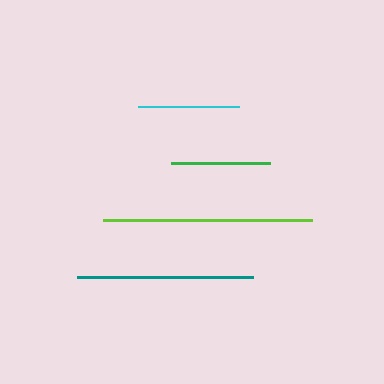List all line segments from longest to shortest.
From longest to shortest: lime, teal, cyan, green.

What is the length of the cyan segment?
The cyan segment is approximately 101 pixels long.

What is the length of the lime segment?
The lime segment is approximately 209 pixels long.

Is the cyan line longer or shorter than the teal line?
The teal line is longer than the cyan line.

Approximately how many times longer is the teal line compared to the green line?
The teal line is approximately 1.8 times the length of the green line.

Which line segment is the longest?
The lime line is the longest at approximately 209 pixels.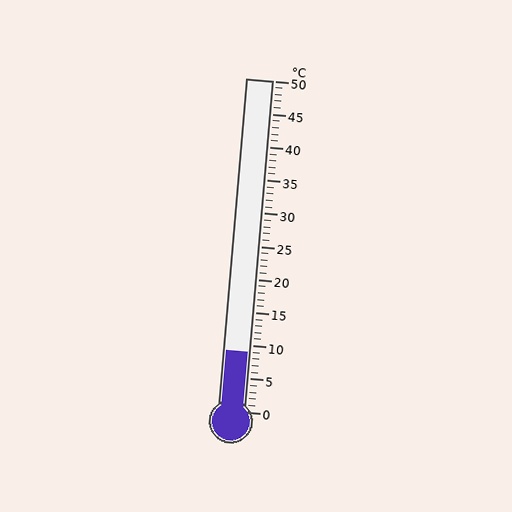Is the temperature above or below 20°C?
The temperature is below 20°C.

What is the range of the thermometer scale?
The thermometer scale ranges from 0°C to 50°C.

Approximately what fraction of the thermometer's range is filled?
The thermometer is filled to approximately 20% of its range.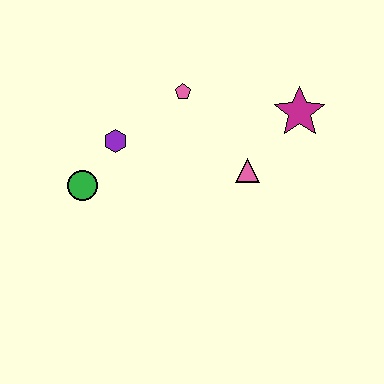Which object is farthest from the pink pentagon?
The green circle is farthest from the pink pentagon.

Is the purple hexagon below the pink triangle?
No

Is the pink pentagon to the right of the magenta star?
No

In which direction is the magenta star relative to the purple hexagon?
The magenta star is to the right of the purple hexagon.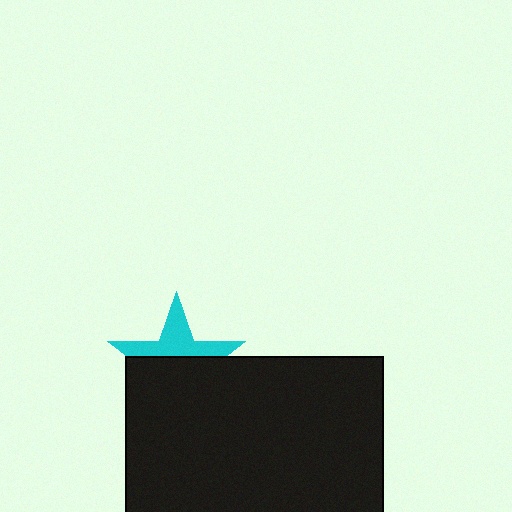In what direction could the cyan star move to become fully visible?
The cyan star could move up. That would shift it out from behind the black rectangle entirely.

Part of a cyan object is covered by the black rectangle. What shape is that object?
It is a star.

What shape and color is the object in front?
The object in front is a black rectangle.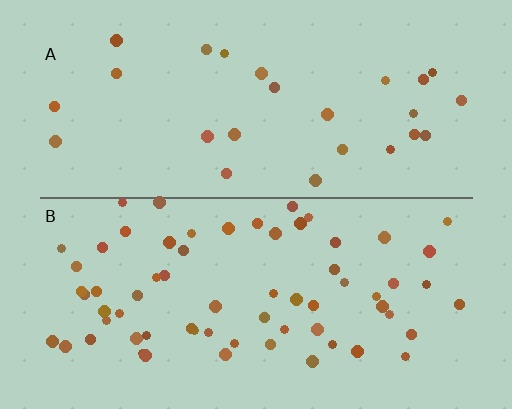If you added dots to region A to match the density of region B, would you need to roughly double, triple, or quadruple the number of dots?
Approximately triple.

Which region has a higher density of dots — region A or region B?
B (the bottom).